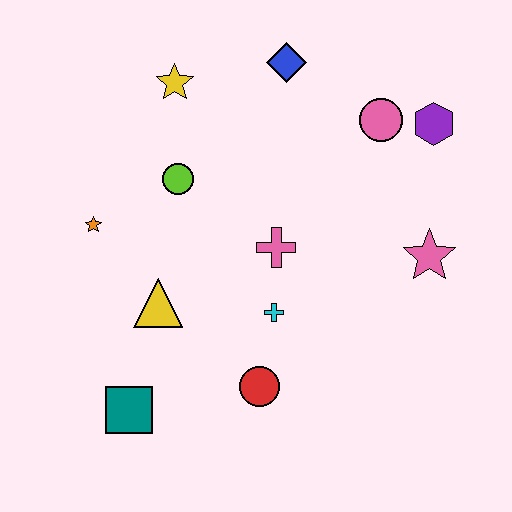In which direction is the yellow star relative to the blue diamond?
The yellow star is to the left of the blue diamond.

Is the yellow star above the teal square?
Yes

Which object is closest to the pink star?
The purple hexagon is closest to the pink star.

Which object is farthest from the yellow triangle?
The purple hexagon is farthest from the yellow triangle.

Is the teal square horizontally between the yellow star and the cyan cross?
No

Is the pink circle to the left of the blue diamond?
No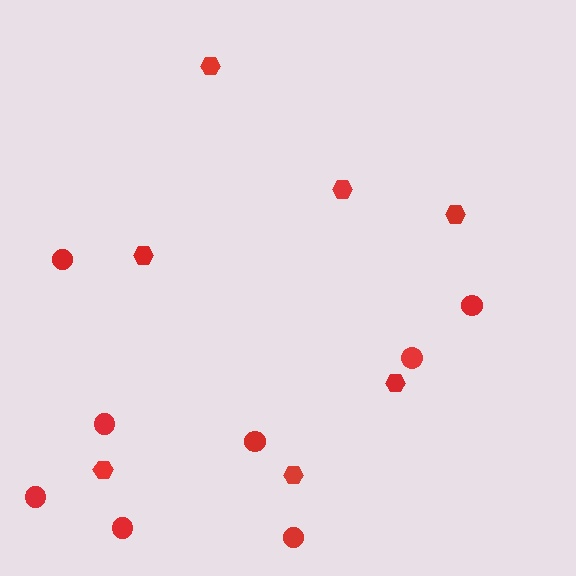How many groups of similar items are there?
There are 2 groups: one group of circles (8) and one group of hexagons (7).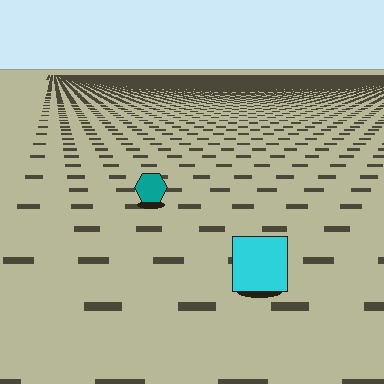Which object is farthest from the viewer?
The teal hexagon is farthest from the viewer. It appears smaller and the ground texture around it is denser.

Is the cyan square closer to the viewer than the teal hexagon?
Yes. The cyan square is closer — you can tell from the texture gradient: the ground texture is coarser near it.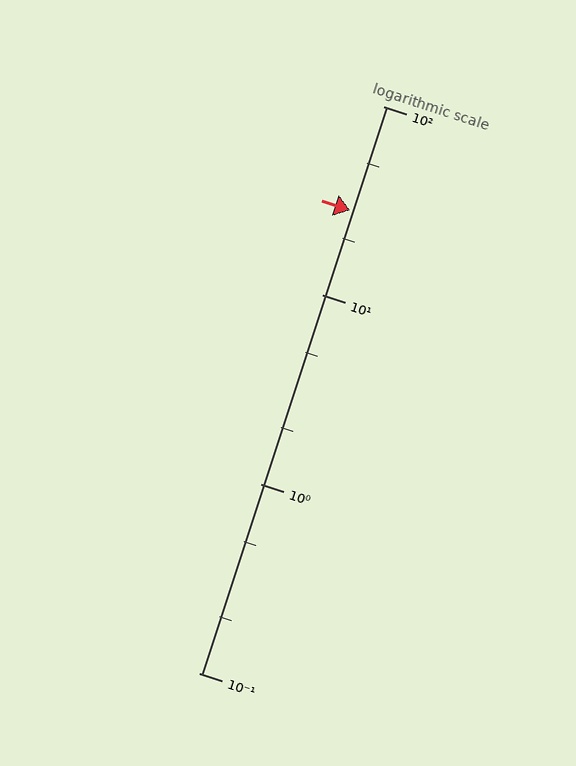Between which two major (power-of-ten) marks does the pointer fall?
The pointer is between 10 and 100.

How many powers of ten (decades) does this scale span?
The scale spans 3 decades, from 0.1 to 100.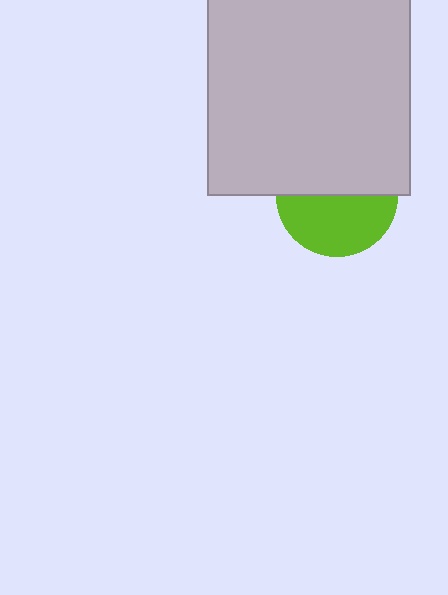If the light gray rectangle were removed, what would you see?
You would see the complete lime circle.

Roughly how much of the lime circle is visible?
About half of it is visible (roughly 51%).